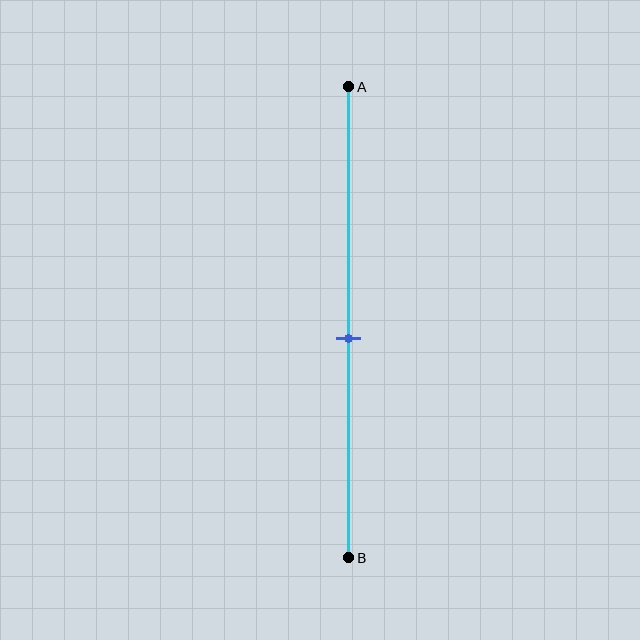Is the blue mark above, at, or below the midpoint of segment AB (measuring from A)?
The blue mark is below the midpoint of segment AB.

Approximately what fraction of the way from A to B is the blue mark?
The blue mark is approximately 55% of the way from A to B.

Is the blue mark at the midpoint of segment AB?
No, the mark is at about 55% from A, not at the 50% midpoint.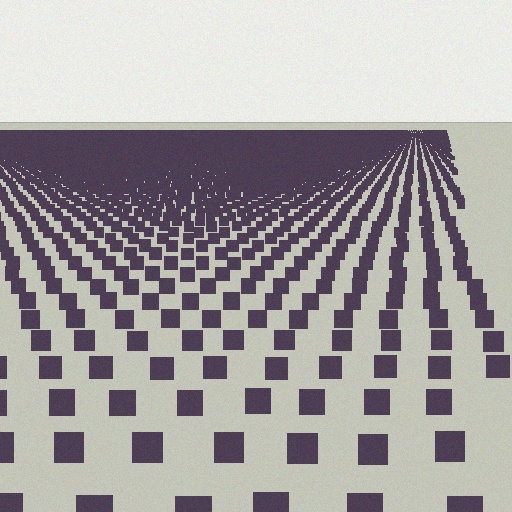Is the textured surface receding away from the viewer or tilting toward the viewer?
The surface is receding away from the viewer. Texture elements get smaller and denser toward the top.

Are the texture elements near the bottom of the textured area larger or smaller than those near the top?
Larger. Near the bottom, elements are closer to the viewer and appear at a bigger on-screen size.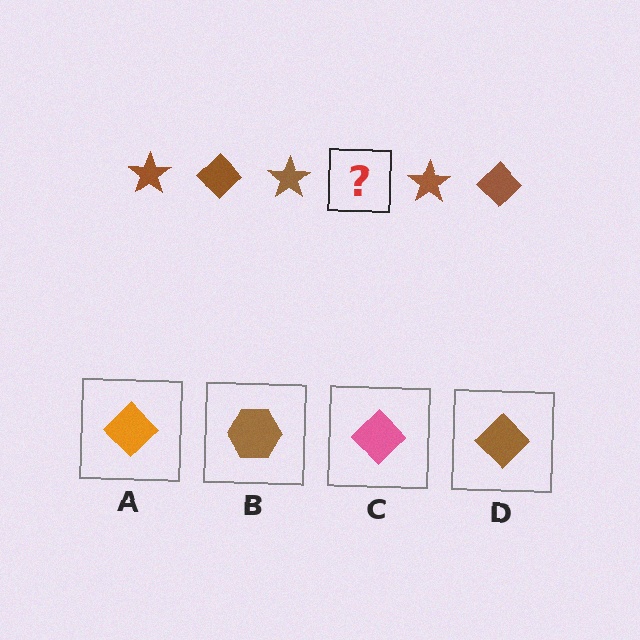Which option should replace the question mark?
Option D.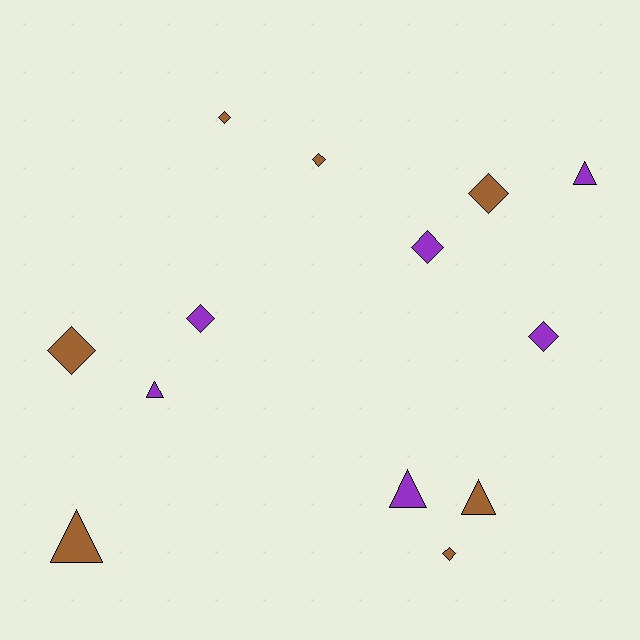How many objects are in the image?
There are 13 objects.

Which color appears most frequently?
Brown, with 7 objects.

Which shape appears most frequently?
Diamond, with 8 objects.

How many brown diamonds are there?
There are 5 brown diamonds.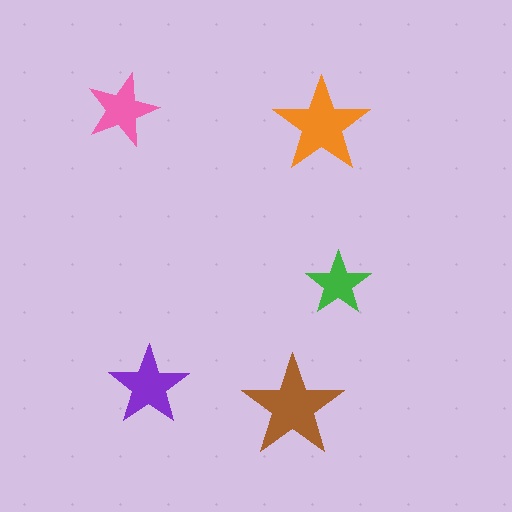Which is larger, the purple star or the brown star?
The brown one.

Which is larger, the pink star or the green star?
The pink one.